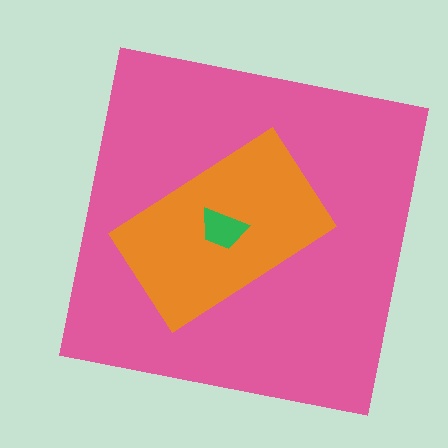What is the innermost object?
The green trapezoid.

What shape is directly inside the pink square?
The orange rectangle.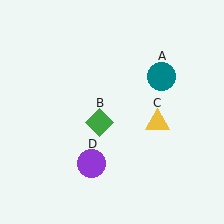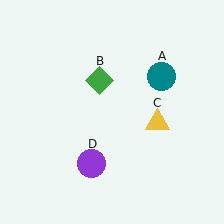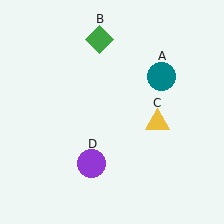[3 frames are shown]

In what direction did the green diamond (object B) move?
The green diamond (object B) moved up.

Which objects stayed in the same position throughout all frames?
Teal circle (object A) and yellow triangle (object C) and purple circle (object D) remained stationary.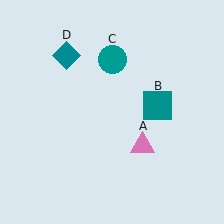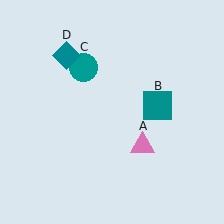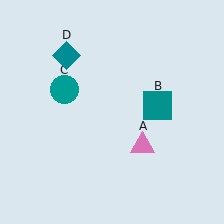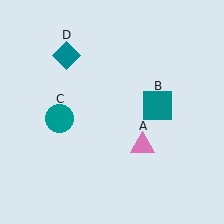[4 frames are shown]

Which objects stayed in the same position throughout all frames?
Pink triangle (object A) and teal square (object B) and teal diamond (object D) remained stationary.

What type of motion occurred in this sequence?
The teal circle (object C) rotated counterclockwise around the center of the scene.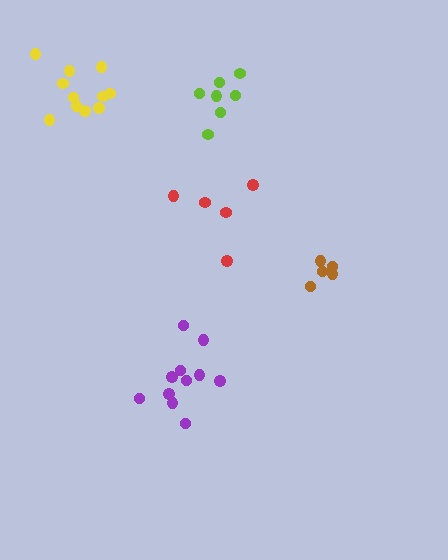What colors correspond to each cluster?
The clusters are colored: purple, red, yellow, brown, lime.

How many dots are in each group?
Group 1: 11 dots, Group 2: 5 dots, Group 3: 11 dots, Group 4: 5 dots, Group 5: 7 dots (39 total).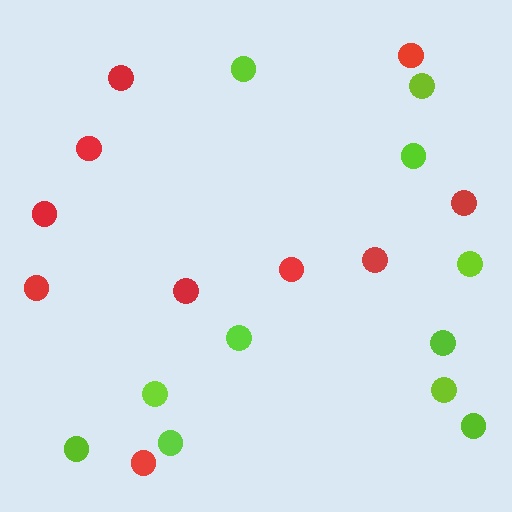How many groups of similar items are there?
There are 2 groups: one group of red circles (10) and one group of lime circles (11).